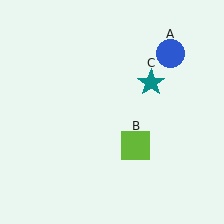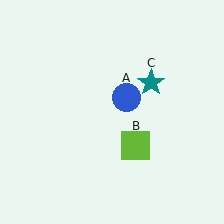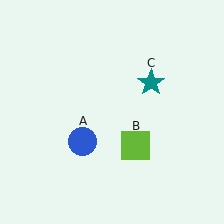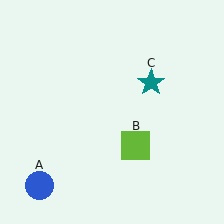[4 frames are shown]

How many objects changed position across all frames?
1 object changed position: blue circle (object A).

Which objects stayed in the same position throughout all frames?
Lime square (object B) and teal star (object C) remained stationary.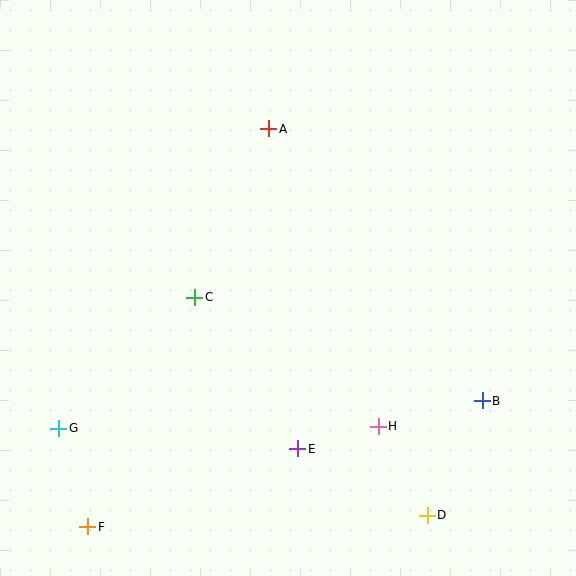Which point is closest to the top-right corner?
Point A is closest to the top-right corner.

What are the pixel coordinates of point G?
Point G is at (59, 428).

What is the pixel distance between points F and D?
The distance between F and D is 340 pixels.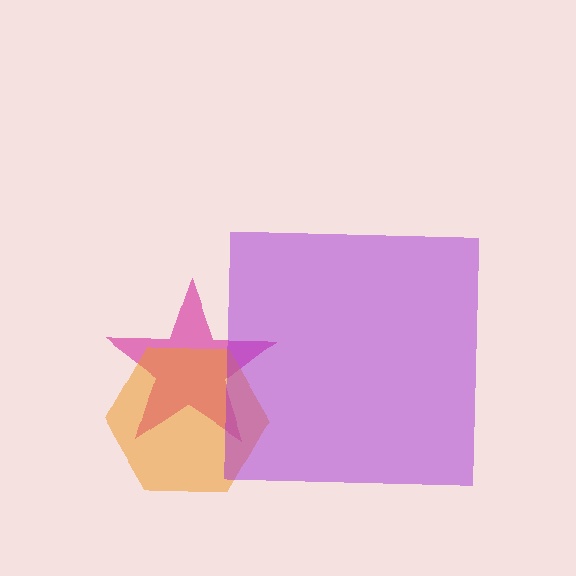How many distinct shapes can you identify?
There are 3 distinct shapes: a magenta star, an orange hexagon, a purple square.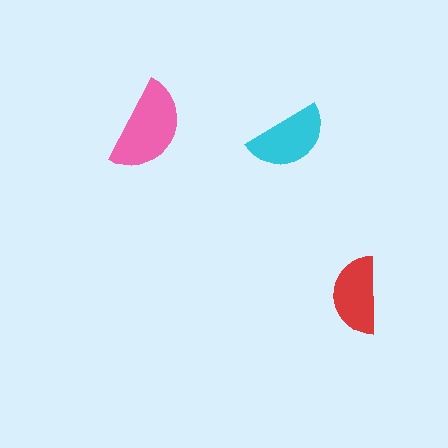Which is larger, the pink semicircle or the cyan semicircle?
The pink one.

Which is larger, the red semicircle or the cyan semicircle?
The cyan one.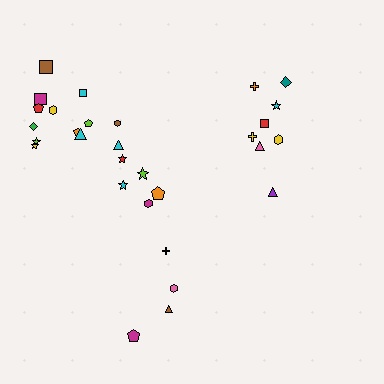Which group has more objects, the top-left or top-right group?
The top-left group.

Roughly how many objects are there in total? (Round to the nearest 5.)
Roughly 30 objects in total.